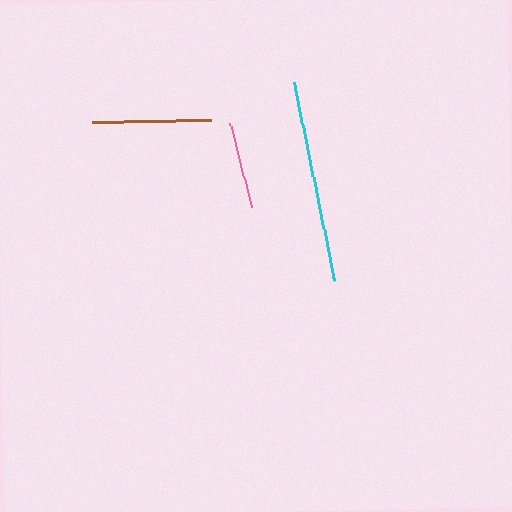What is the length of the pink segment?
The pink segment is approximately 87 pixels long.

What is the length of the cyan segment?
The cyan segment is approximately 203 pixels long.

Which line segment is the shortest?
The pink line is the shortest at approximately 87 pixels.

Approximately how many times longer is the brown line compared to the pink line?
The brown line is approximately 1.4 times the length of the pink line.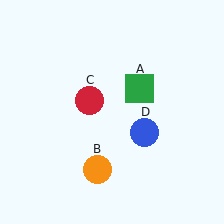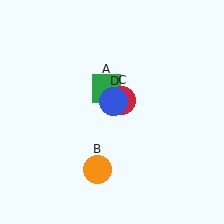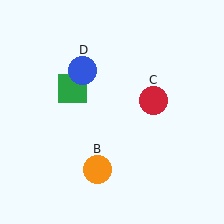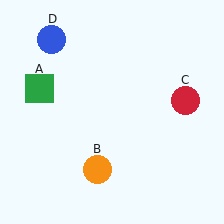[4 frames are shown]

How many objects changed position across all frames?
3 objects changed position: green square (object A), red circle (object C), blue circle (object D).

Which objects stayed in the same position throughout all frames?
Orange circle (object B) remained stationary.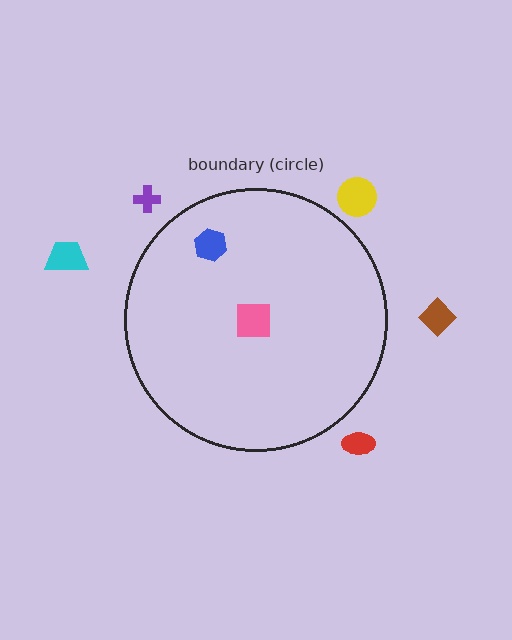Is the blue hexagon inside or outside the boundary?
Inside.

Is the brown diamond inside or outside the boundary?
Outside.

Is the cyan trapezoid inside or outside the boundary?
Outside.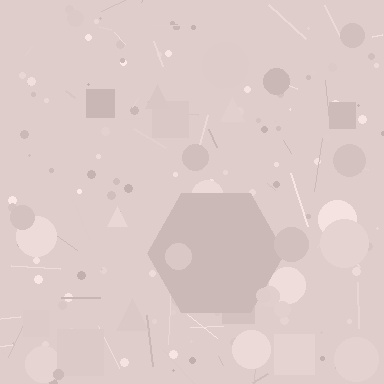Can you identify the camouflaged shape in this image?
The camouflaged shape is a hexagon.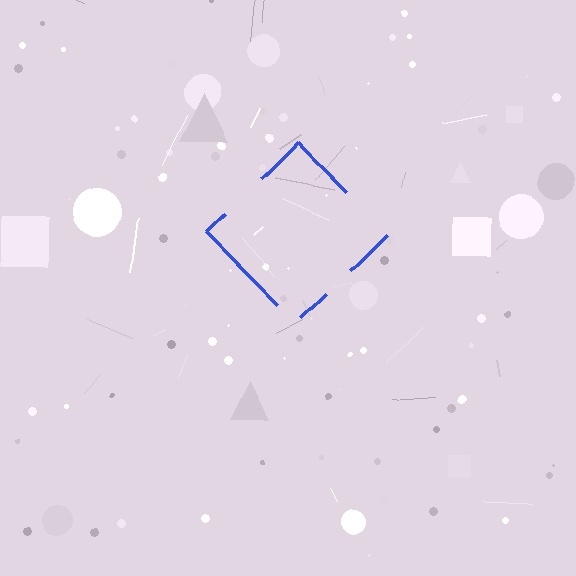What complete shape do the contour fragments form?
The contour fragments form a diamond.